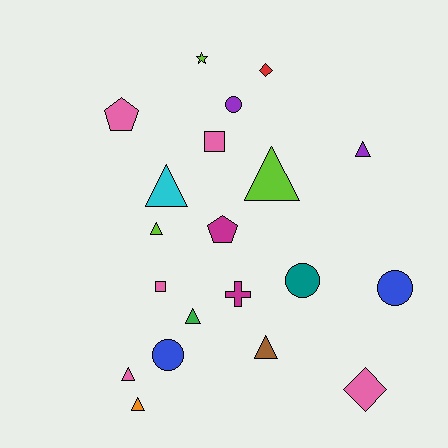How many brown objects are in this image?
There is 1 brown object.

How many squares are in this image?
There are 2 squares.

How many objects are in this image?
There are 20 objects.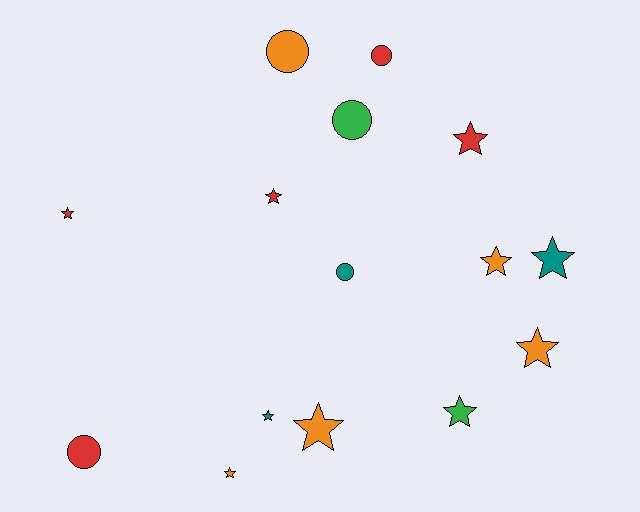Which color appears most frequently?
Red, with 5 objects.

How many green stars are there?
There is 1 green star.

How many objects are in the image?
There are 15 objects.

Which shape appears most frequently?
Star, with 10 objects.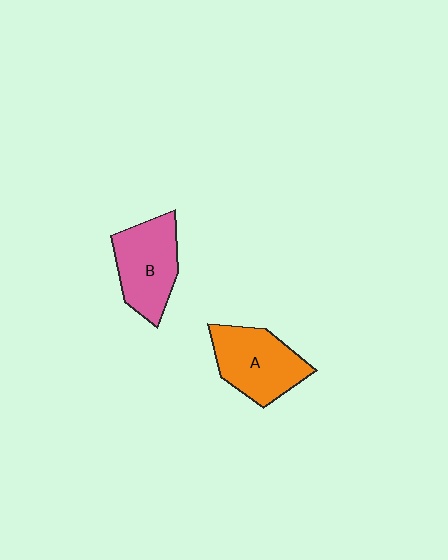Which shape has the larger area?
Shape A (orange).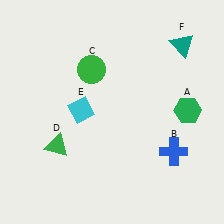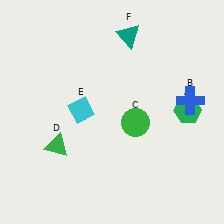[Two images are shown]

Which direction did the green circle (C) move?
The green circle (C) moved down.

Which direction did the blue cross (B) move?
The blue cross (B) moved up.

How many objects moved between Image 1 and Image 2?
3 objects moved between the two images.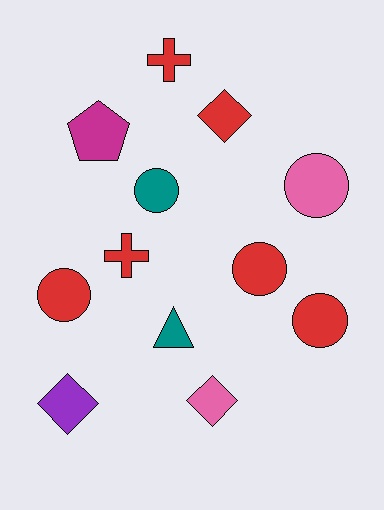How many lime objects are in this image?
There are no lime objects.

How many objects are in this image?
There are 12 objects.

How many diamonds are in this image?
There are 3 diamonds.